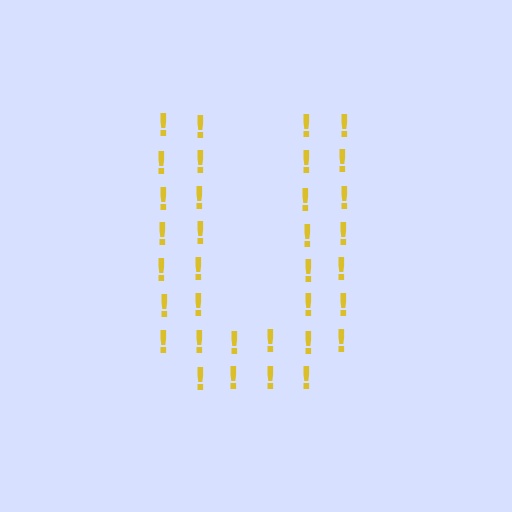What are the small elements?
The small elements are exclamation marks.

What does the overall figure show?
The overall figure shows the letter U.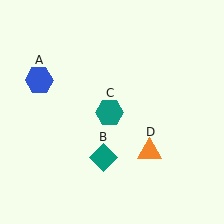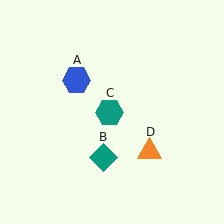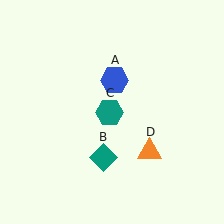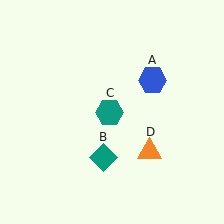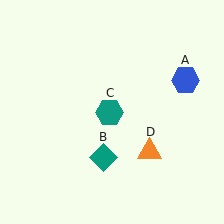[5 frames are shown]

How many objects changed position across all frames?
1 object changed position: blue hexagon (object A).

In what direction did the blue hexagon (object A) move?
The blue hexagon (object A) moved right.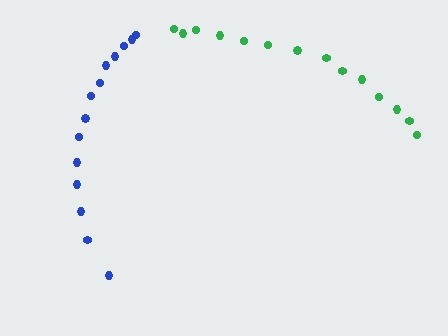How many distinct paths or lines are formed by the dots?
There are 2 distinct paths.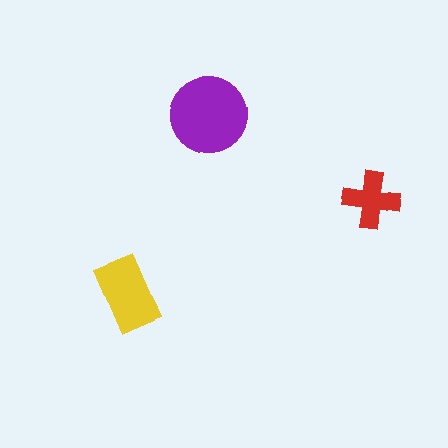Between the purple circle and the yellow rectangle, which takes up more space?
The purple circle.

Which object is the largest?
The purple circle.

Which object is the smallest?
The red cross.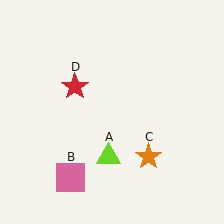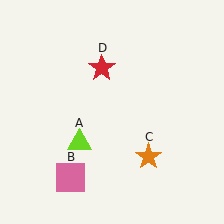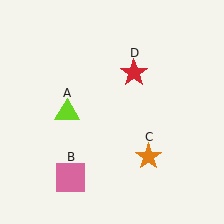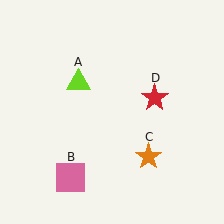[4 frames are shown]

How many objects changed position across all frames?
2 objects changed position: lime triangle (object A), red star (object D).